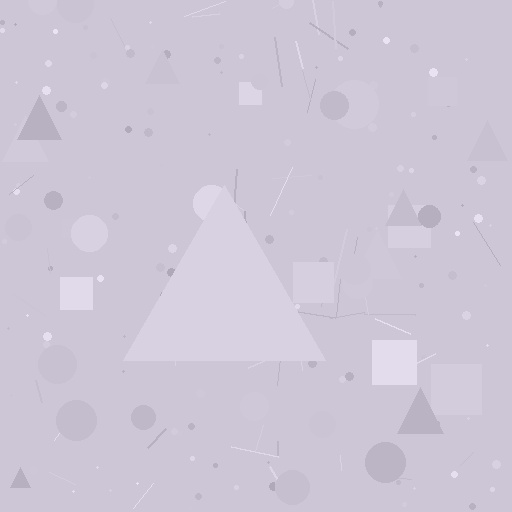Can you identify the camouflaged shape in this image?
The camouflaged shape is a triangle.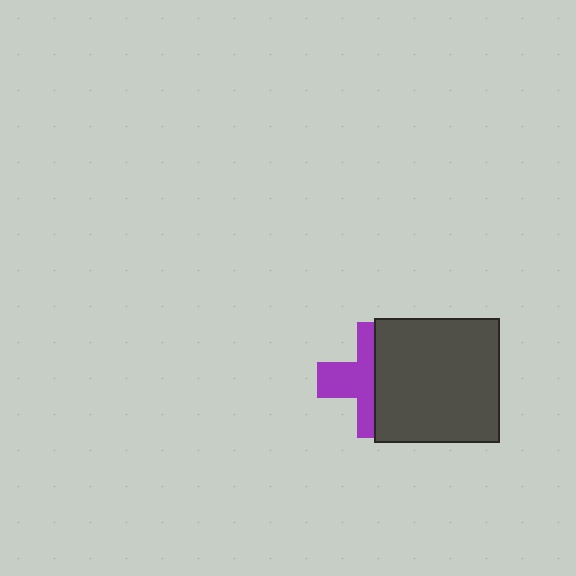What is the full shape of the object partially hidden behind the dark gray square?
The partially hidden object is a purple cross.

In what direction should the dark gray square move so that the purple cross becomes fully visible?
The dark gray square should move right. That is the shortest direction to clear the overlap and leave the purple cross fully visible.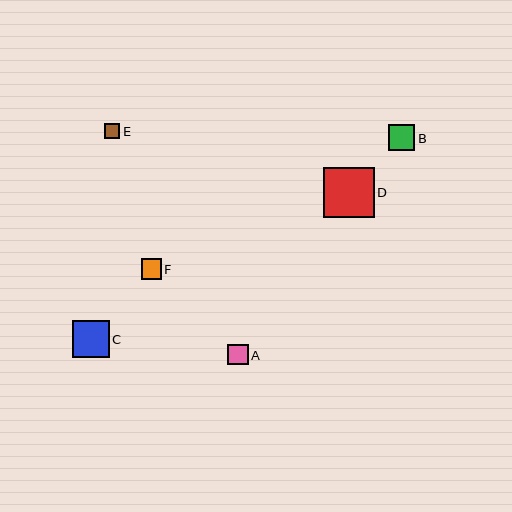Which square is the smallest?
Square E is the smallest with a size of approximately 16 pixels.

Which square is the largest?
Square D is the largest with a size of approximately 50 pixels.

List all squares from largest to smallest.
From largest to smallest: D, C, B, F, A, E.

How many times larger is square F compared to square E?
Square F is approximately 1.3 times the size of square E.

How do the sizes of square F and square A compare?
Square F and square A are approximately the same size.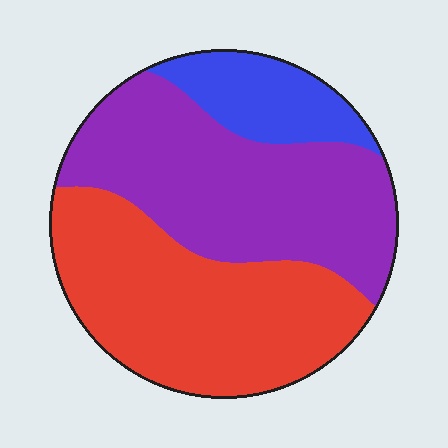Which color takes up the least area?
Blue, at roughly 15%.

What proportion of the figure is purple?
Purple covers about 45% of the figure.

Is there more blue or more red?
Red.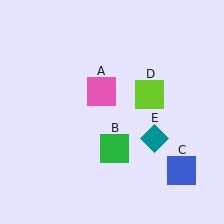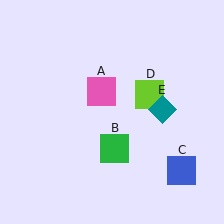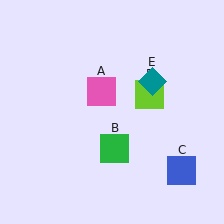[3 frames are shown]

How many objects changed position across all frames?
1 object changed position: teal diamond (object E).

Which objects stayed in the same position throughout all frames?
Pink square (object A) and green square (object B) and blue square (object C) and lime square (object D) remained stationary.